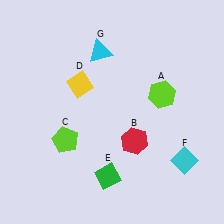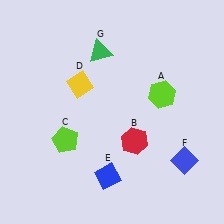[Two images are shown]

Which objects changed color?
E changed from green to blue. F changed from cyan to blue. G changed from cyan to green.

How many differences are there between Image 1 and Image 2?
There are 3 differences between the two images.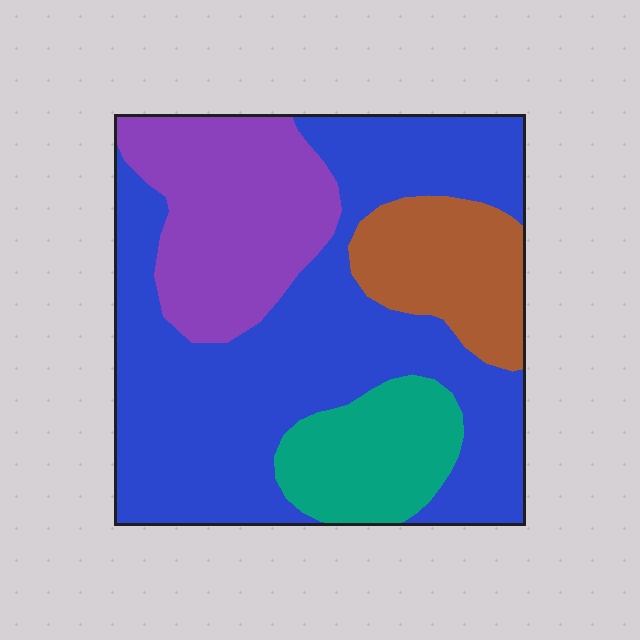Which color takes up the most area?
Blue, at roughly 55%.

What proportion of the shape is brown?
Brown takes up less than a sixth of the shape.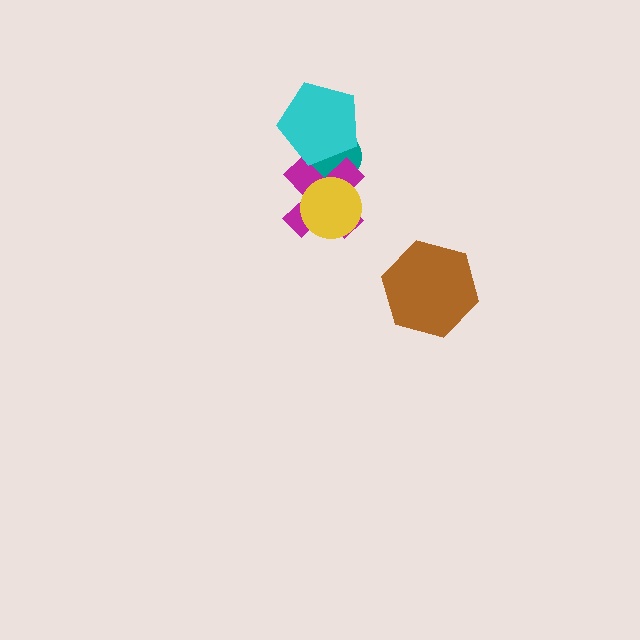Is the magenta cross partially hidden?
Yes, it is partially covered by another shape.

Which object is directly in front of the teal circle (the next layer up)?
The magenta cross is directly in front of the teal circle.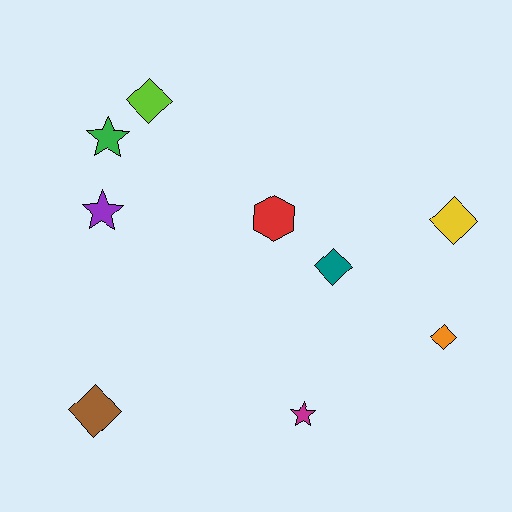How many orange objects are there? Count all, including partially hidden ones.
There is 1 orange object.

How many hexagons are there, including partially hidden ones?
There is 1 hexagon.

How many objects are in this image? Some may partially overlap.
There are 9 objects.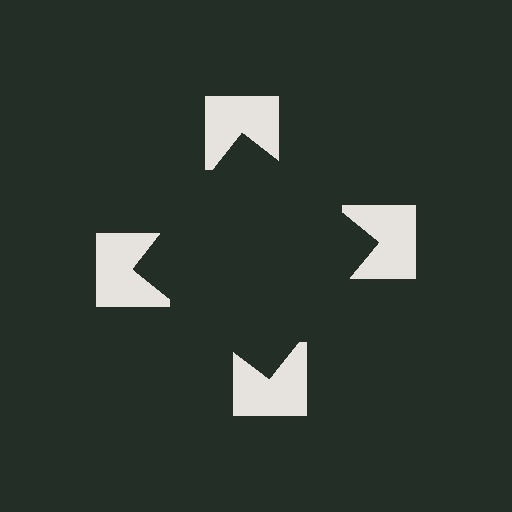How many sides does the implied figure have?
4 sides.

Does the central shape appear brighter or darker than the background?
It typically appears slightly darker than the background, even though no actual brightness change is drawn.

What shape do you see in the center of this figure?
An illusory square — its edges are inferred from the aligned wedge cuts in the notched squares, not physically drawn.